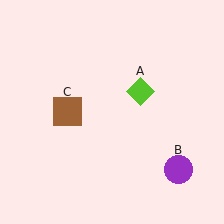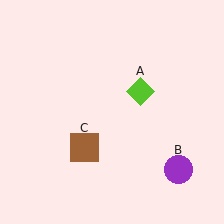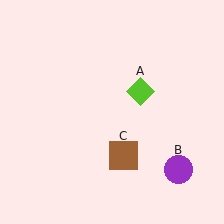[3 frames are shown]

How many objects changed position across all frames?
1 object changed position: brown square (object C).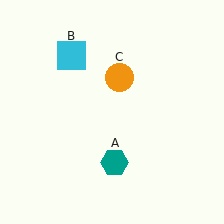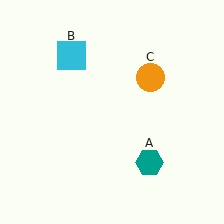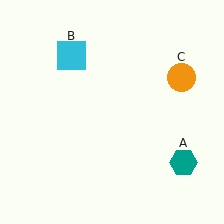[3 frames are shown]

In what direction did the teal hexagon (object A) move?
The teal hexagon (object A) moved right.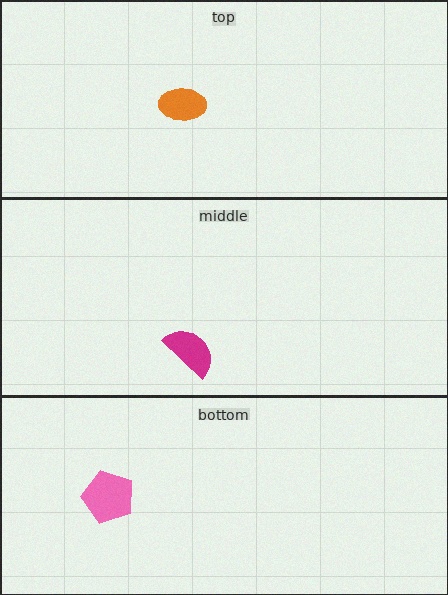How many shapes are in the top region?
1.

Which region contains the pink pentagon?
The bottom region.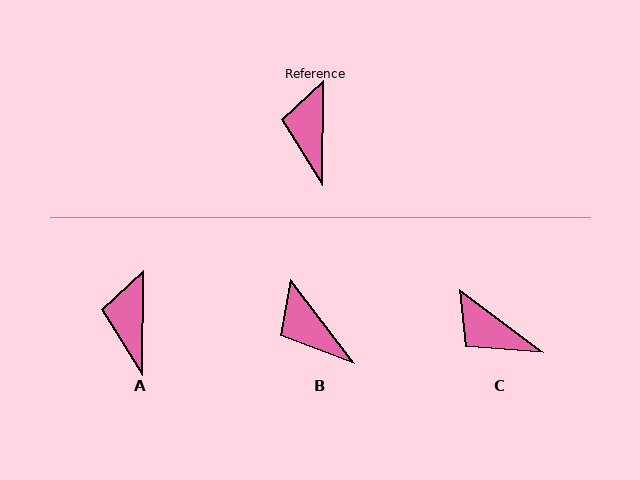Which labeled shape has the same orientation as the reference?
A.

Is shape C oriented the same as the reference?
No, it is off by about 54 degrees.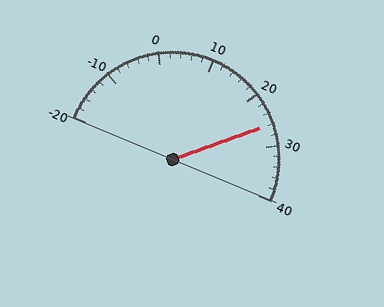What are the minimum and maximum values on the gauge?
The gauge ranges from -20 to 40.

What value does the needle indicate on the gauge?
The needle indicates approximately 26.